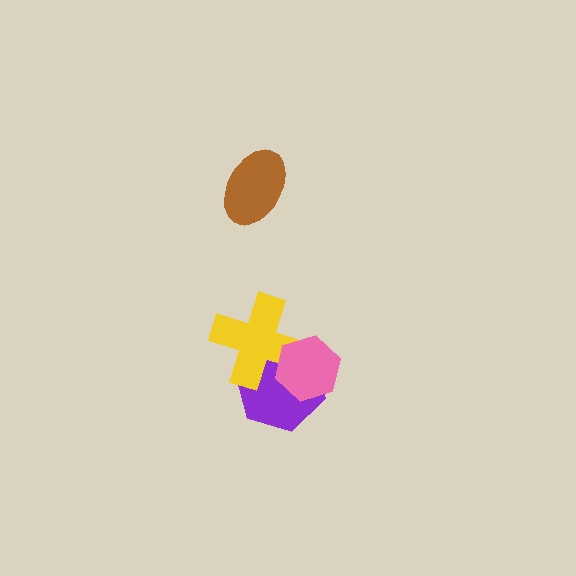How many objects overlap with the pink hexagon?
2 objects overlap with the pink hexagon.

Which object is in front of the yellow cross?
The pink hexagon is in front of the yellow cross.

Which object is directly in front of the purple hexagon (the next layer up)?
The yellow cross is directly in front of the purple hexagon.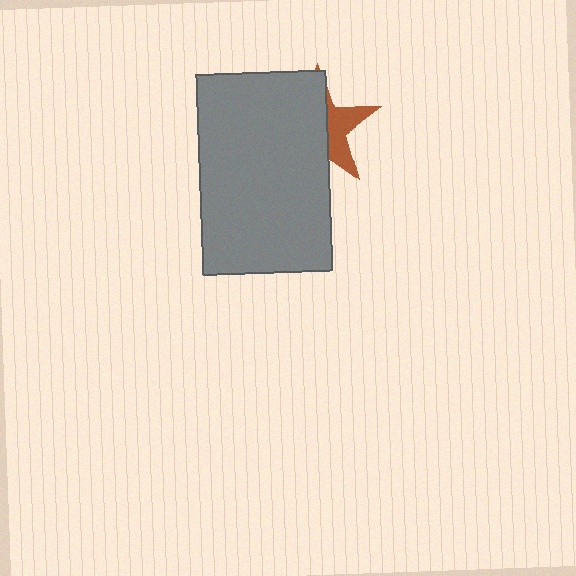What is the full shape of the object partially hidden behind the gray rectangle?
The partially hidden object is a brown star.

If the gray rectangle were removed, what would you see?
You would see the complete brown star.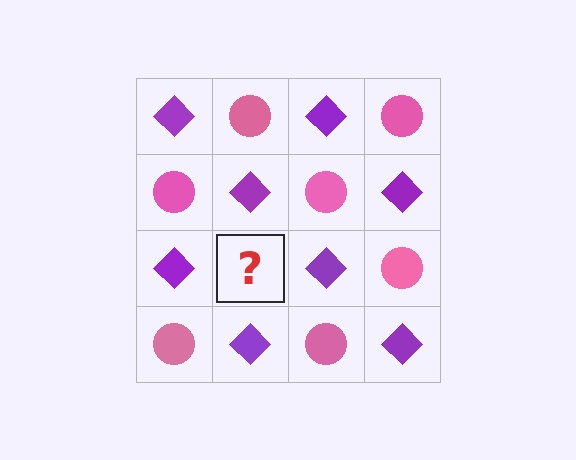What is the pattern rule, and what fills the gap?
The rule is that it alternates purple diamond and pink circle in a checkerboard pattern. The gap should be filled with a pink circle.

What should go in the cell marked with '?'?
The missing cell should contain a pink circle.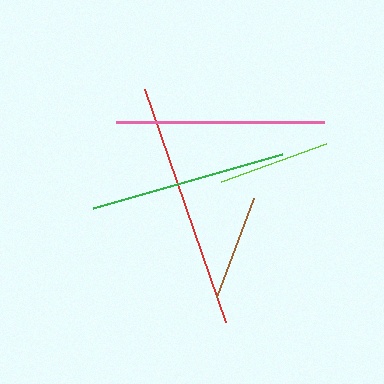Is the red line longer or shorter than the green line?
The red line is longer than the green line.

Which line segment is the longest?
The red line is the longest at approximately 247 pixels.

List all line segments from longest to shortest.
From longest to shortest: red, pink, green, lime, brown.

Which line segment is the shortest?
The brown line is the shortest at approximately 106 pixels.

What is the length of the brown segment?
The brown segment is approximately 106 pixels long.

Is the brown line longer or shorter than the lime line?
The lime line is longer than the brown line.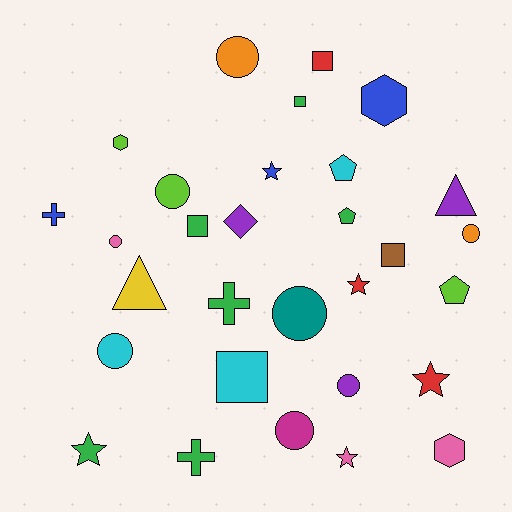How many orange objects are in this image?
There are 2 orange objects.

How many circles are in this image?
There are 8 circles.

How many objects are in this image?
There are 30 objects.